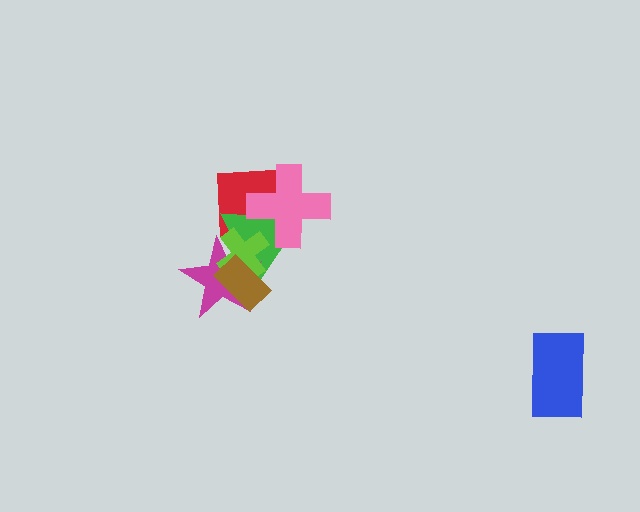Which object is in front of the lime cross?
The brown rectangle is in front of the lime cross.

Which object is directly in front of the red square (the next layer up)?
The green triangle is directly in front of the red square.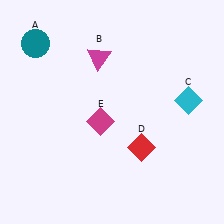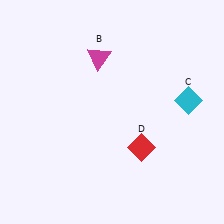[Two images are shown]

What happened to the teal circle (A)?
The teal circle (A) was removed in Image 2. It was in the top-left area of Image 1.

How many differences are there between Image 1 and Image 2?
There are 2 differences between the two images.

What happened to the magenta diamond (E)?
The magenta diamond (E) was removed in Image 2. It was in the bottom-left area of Image 1.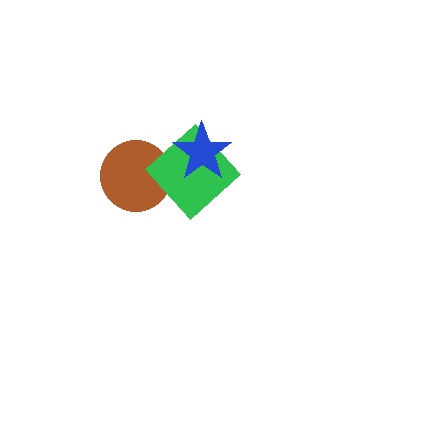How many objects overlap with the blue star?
1 object overlaps with the blue star.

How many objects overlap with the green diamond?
2 objects overlap with the green diamond.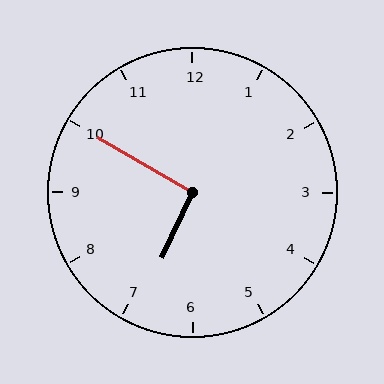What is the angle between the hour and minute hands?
Approximately 95 degrees.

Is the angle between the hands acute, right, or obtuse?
It is right.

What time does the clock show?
6:50.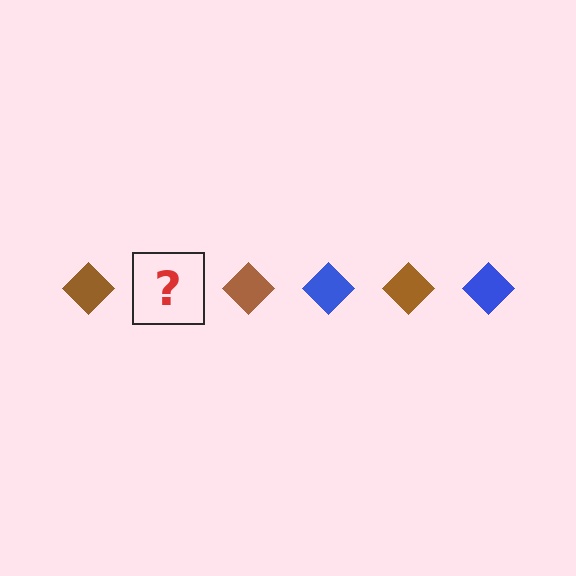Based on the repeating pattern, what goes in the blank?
The blank should be a blue diamond.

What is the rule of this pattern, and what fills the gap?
The rule is that the pattern cycles through brown, blue diamonds. The gap should be filled with a blue diamond.